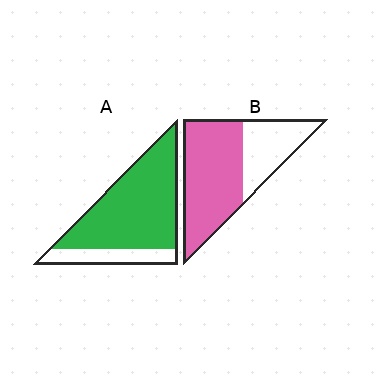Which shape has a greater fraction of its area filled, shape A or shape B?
Shape A.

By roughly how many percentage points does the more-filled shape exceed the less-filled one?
By roughly 15 percentage points (A over B).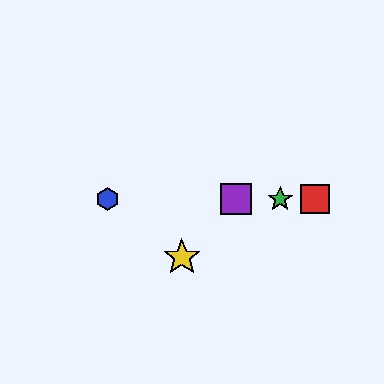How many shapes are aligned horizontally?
4 shapes (the red square, the blue hexagon, the green star, the purple square) are aligned horizontally.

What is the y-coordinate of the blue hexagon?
The blue hexagon is at y≈199.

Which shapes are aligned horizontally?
The red square, the blue hexagon, the green star, the purple square are aligned horizontally.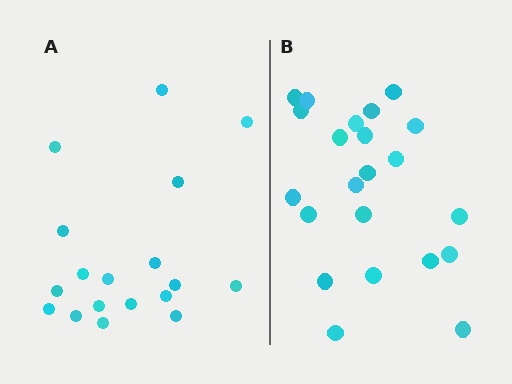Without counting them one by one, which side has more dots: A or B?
Region B (the right region) has more dots.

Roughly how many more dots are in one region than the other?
Region B has about 4 more dots than region A.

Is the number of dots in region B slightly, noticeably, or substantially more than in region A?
Region B has only slightly more — the two regions are fairly close. The ratio is roughly 1.2 to 1.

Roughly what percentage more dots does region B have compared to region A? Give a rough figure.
About 20% more.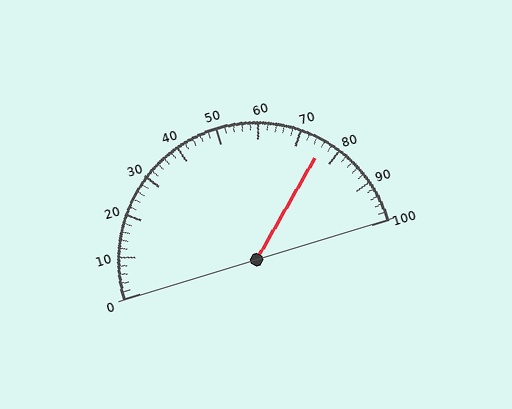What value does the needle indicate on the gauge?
The needle indicates approximately 76.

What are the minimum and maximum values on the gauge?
The gauge ranges from 0 to 100.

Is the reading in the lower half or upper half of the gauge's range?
The reading is in the upper half of the range (0 to 100).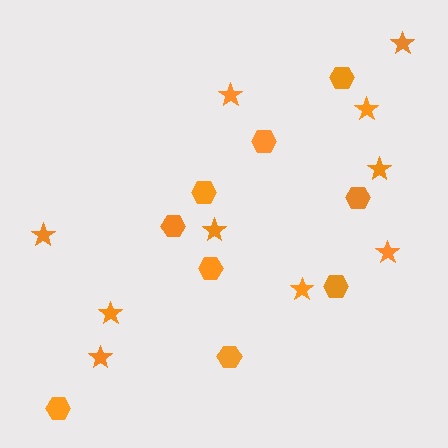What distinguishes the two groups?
There are 2 groups: one group of hexagons (9) and one group of stars (10).